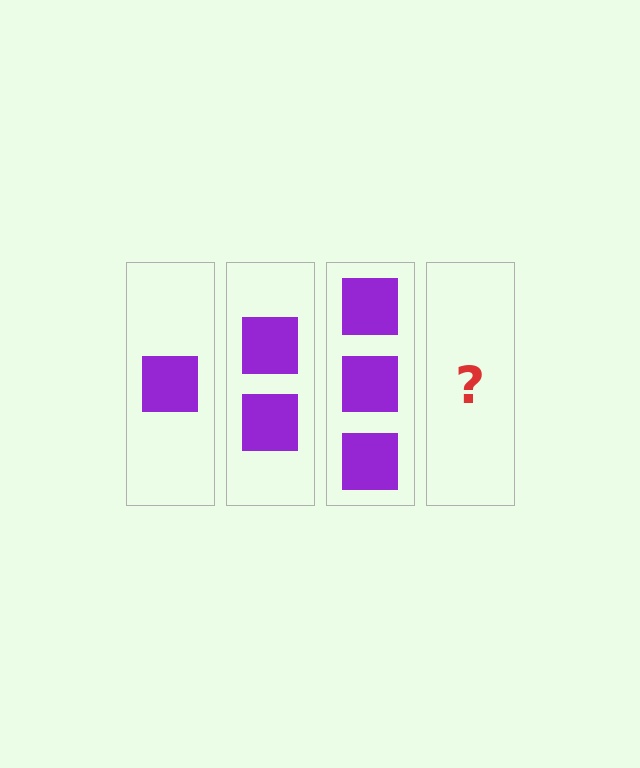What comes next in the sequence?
The next element should be 4 squares.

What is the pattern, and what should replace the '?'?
The pattern is that each step adds one more square. The '?' should be 4 squares.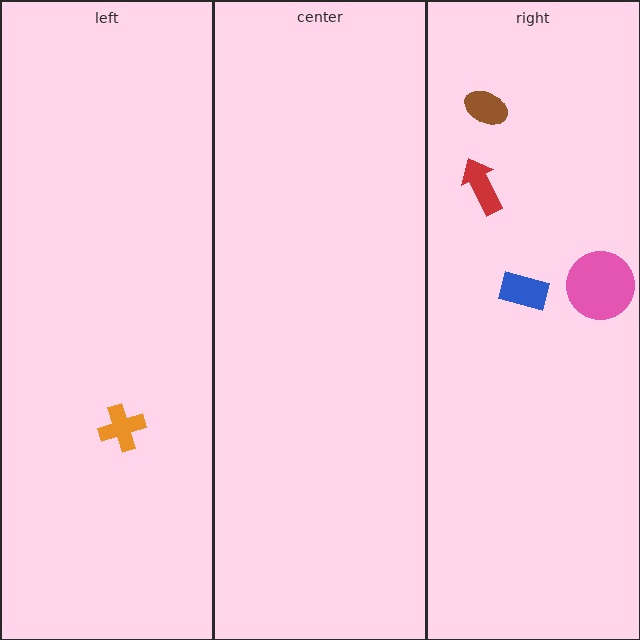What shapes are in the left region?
The orange cross.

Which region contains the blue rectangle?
The right region.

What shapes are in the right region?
The red arrow, the pink circle, the blue rectangle, the brown ellipse.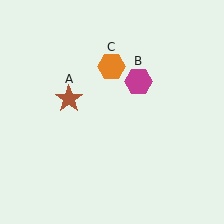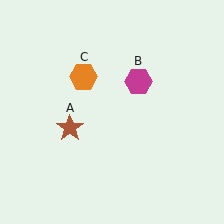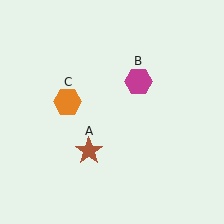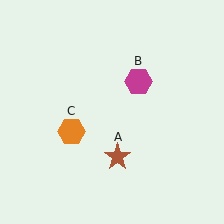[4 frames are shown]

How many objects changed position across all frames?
2 objects changed position: brown star (object A), orange hexagon (object C).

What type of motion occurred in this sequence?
The brown star (object A), orange hexagon (object C) rotated counterclockwise around the center of the scene.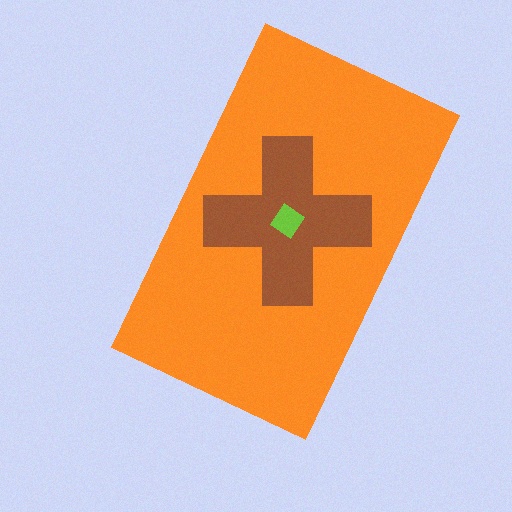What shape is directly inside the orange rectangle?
The brown cross.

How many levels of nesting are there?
3.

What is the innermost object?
The lime diamond.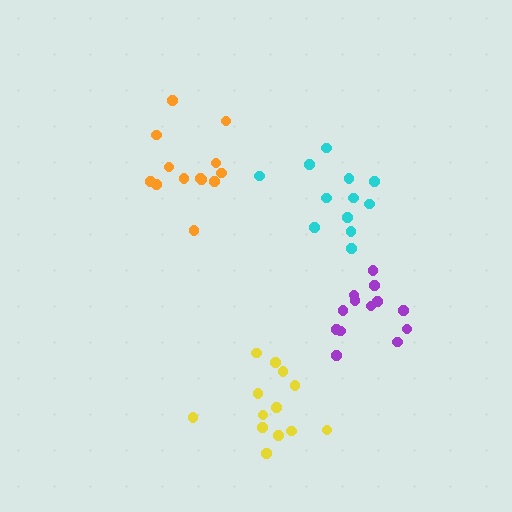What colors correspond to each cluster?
The clusters are colored: yellow, cyan, orange, purple.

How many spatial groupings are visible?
There are 4 spatial groupings.